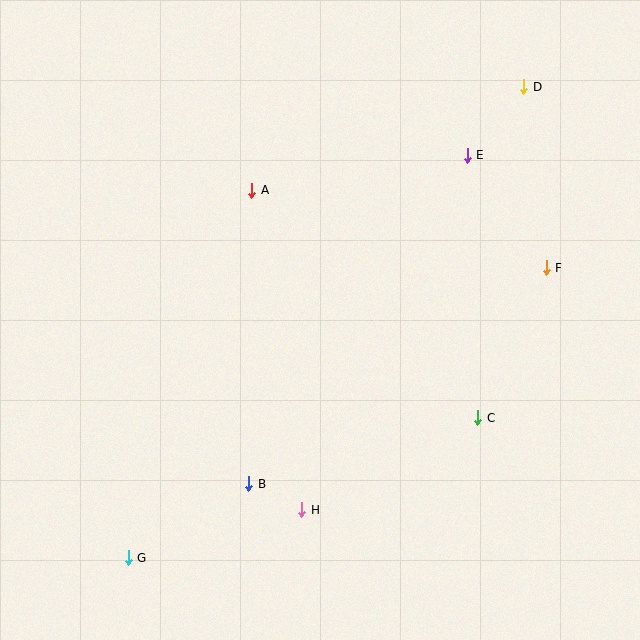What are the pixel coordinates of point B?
Point B is at (249, 484).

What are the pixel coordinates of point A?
Point A is at (252, 190).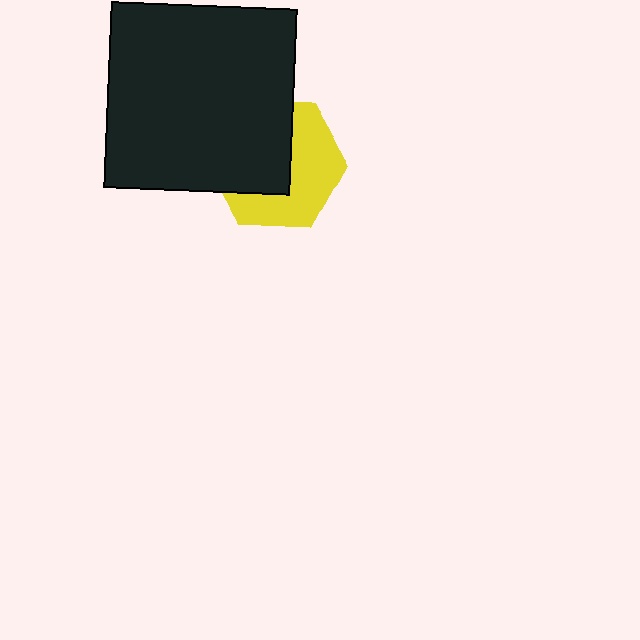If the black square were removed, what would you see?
You would see the complete yellow hexagon.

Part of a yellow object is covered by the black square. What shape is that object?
It is a hexagon.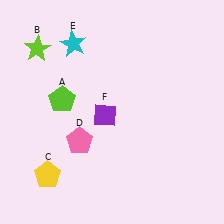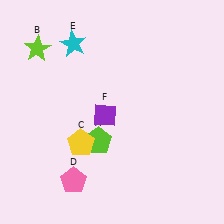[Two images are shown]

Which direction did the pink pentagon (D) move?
The pink pentagon (D) moved down.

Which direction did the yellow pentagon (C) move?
The yellow pentagon (C) moved right.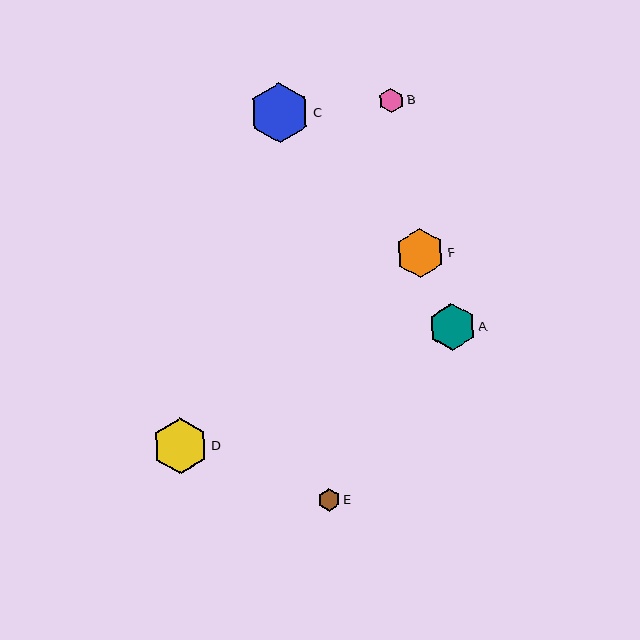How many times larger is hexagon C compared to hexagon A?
Hexagon C is approximately 1.3 times the size of hexagon A.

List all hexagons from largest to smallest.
From largest to smallest: C, D, F, A, B, E.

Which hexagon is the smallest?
Hexagon E is the smallest with a size of approximately 22 pixels.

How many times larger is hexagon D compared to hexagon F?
Hexagon D is approximately 1.1 times the size of hexagon F.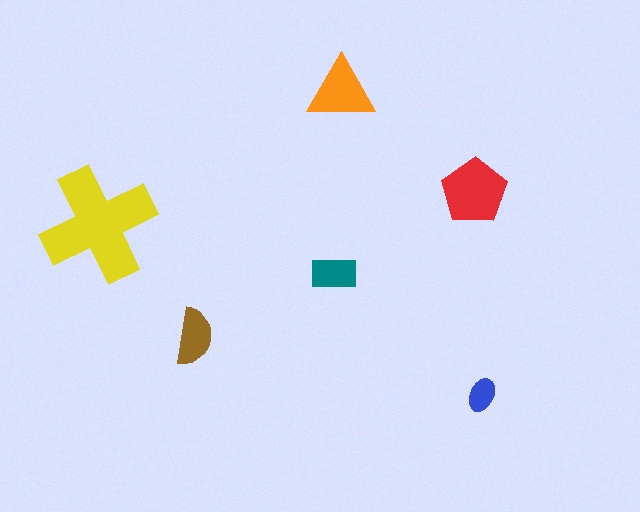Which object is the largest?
The yellow cross.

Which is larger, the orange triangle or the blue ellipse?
The orange triangle.